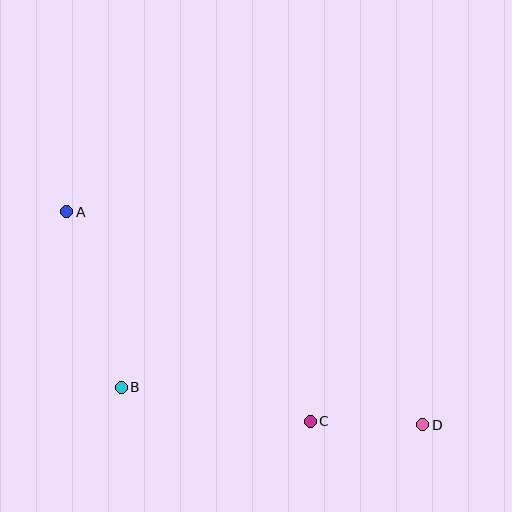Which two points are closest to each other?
Points C and D are closest to each other.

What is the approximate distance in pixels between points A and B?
The distance between A and B is approximately 184 pixels.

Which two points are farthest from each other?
Points A and D are farthest from each other.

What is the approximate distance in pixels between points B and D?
The distance between B and D is approximately 304 pixels.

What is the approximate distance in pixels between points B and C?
The distance between B and C is approximately 192 pixels.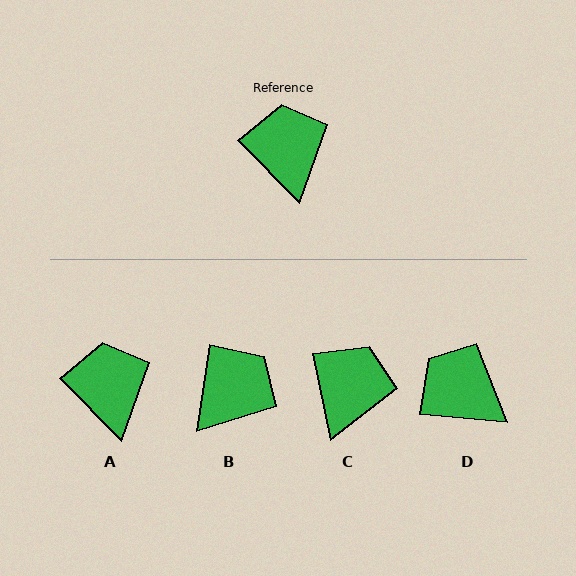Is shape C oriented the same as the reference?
No, it is off by about 33 degrees.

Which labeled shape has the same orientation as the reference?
A.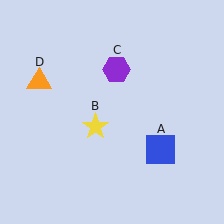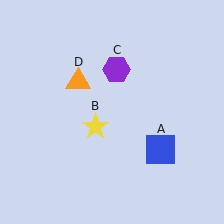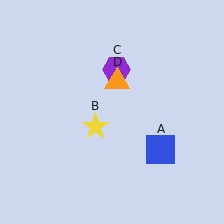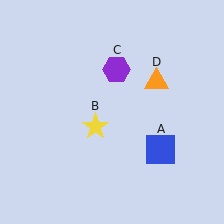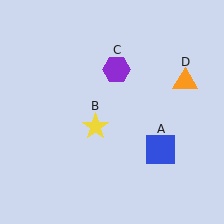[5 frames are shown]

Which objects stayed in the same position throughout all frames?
Blue square (object A) and yellow star (object B) and purple hexagon (object C) remained stationary.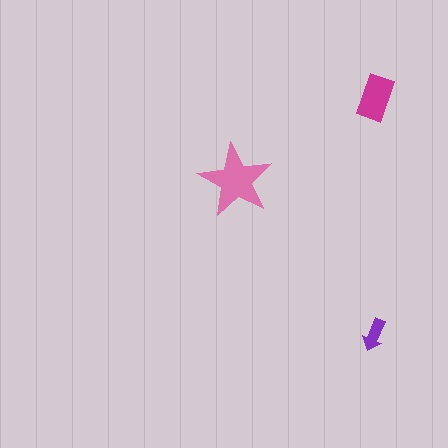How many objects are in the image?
There are 3 objects in the image.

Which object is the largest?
The pink star.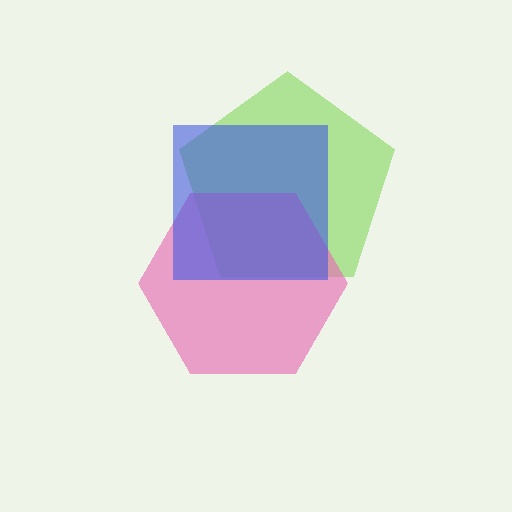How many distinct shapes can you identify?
There are 3 distinct shapes: a lime pentagon, a pink hexagon, a blue square.